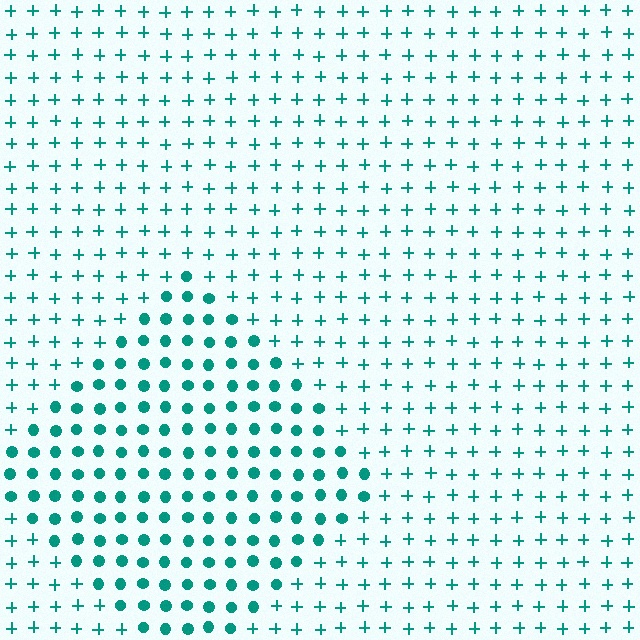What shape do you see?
I see a diamond.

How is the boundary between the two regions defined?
The boundary is defined by a change in element shape: circles inside vs. plus signs outside. All elements share the same color and spacing.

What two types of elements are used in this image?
The image uses circles inside the diamond region and plus signs outside it.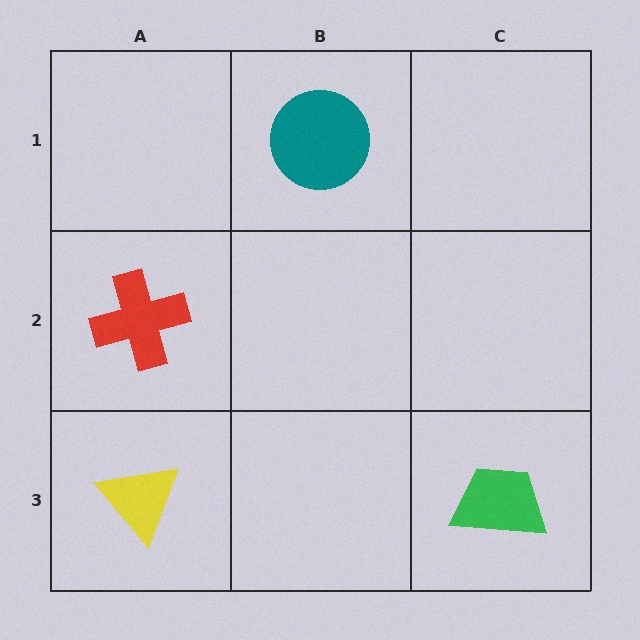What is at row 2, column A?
A red cross.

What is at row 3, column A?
A yellow triangle.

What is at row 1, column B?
A teal circle.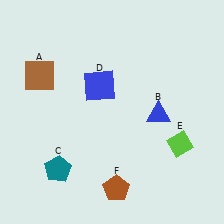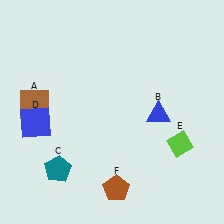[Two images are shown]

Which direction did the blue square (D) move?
The blue square (D) moved left.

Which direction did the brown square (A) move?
The brown square (A) moved down.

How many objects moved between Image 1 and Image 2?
2 objects moved between the two images.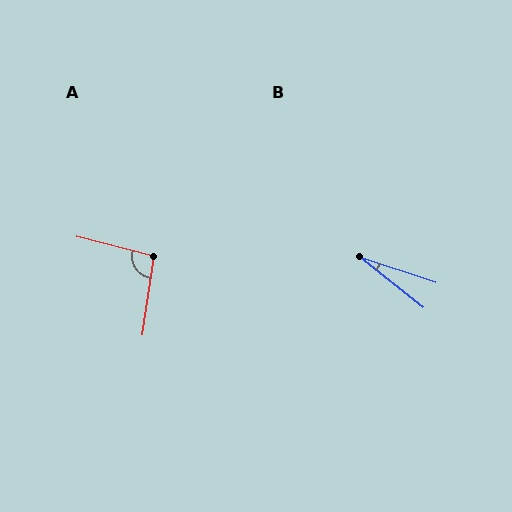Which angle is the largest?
A, at approximately 96 degrees.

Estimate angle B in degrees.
Approximately 20 degrees.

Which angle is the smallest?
B, at approximately 20 degrees.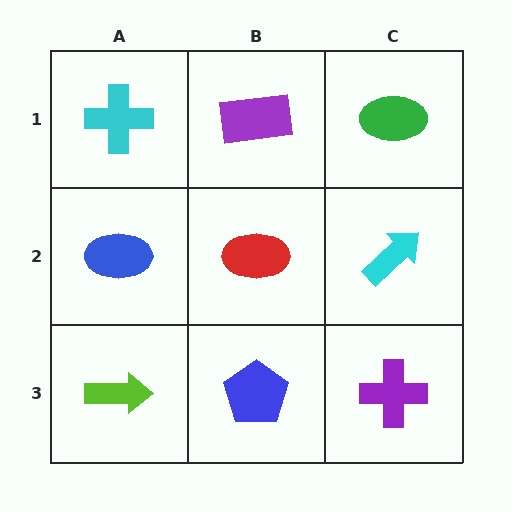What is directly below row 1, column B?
A red ellipse.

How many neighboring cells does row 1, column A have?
2.